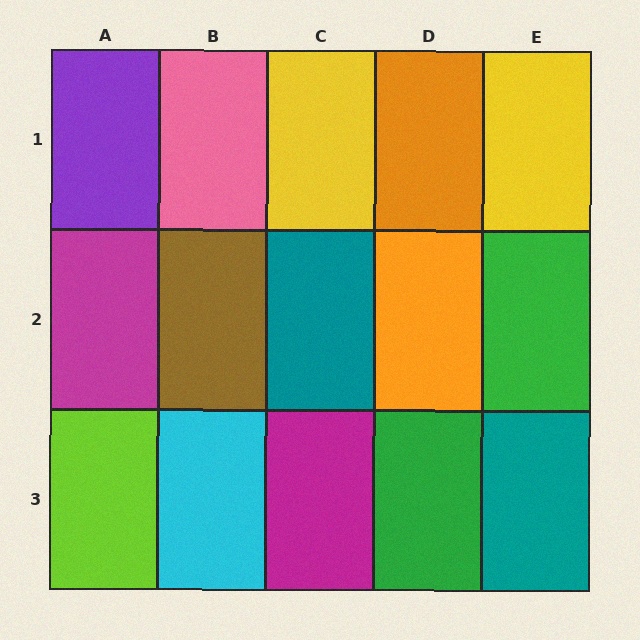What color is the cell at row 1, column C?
Yellow.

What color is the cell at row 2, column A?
Magenta.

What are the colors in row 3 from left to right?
Lime, cyan, magenta, green, teal.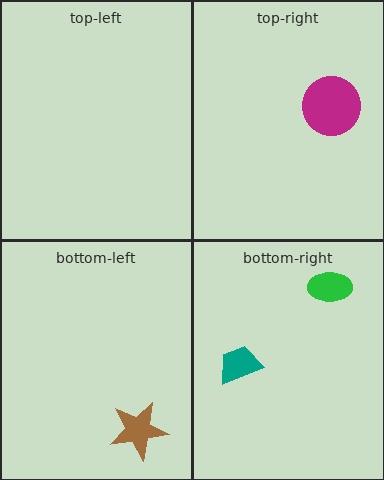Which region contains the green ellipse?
The bottom-right region.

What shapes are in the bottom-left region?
The brown star.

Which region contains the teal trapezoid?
The bottom-right region.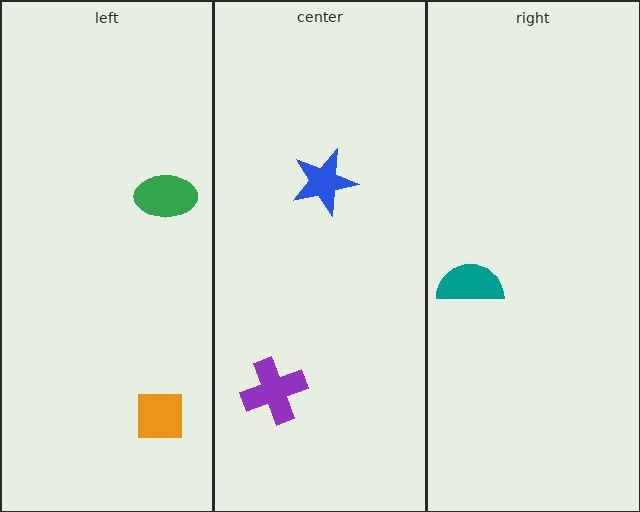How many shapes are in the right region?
1.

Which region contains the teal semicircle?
The right region.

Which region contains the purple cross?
The center region.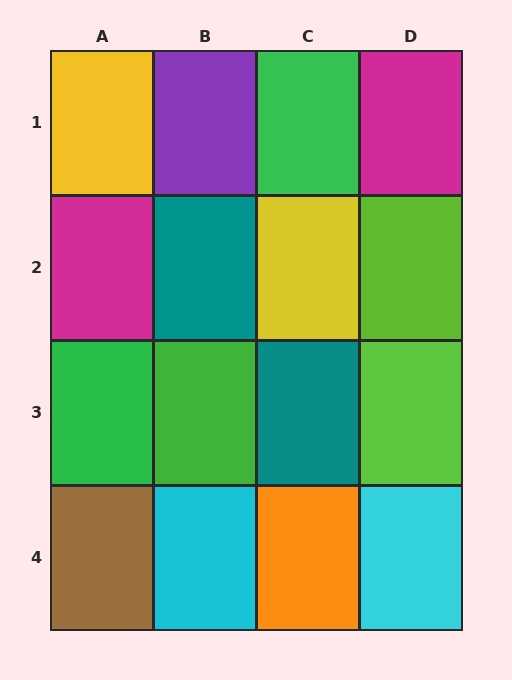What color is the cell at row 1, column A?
Yellow.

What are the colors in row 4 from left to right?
Brown, cyan, orange, cyan.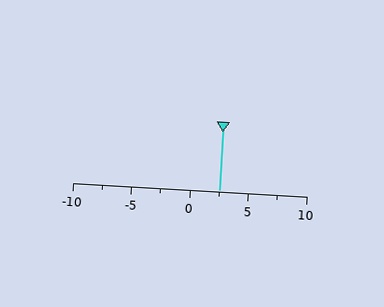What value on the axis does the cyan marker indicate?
The marker indicates approximately 2.5.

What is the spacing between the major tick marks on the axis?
The major ticks are spaced 5 apart.